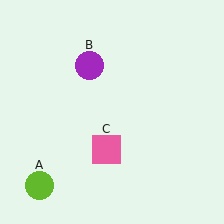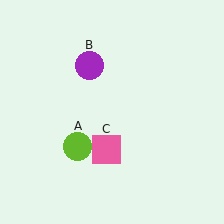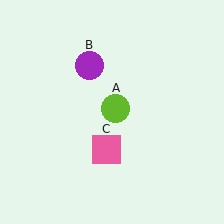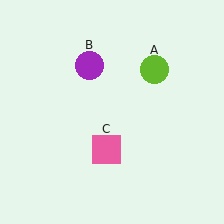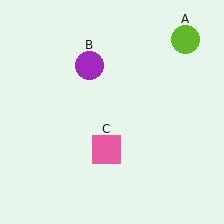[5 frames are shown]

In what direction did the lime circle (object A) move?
The lime circle (object A) moved up and to the right.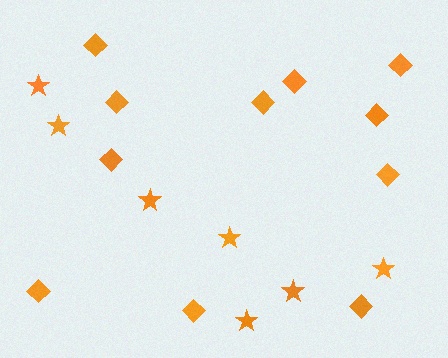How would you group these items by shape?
There are 2 groups: one group of stars (7) and one group of diamonds (11).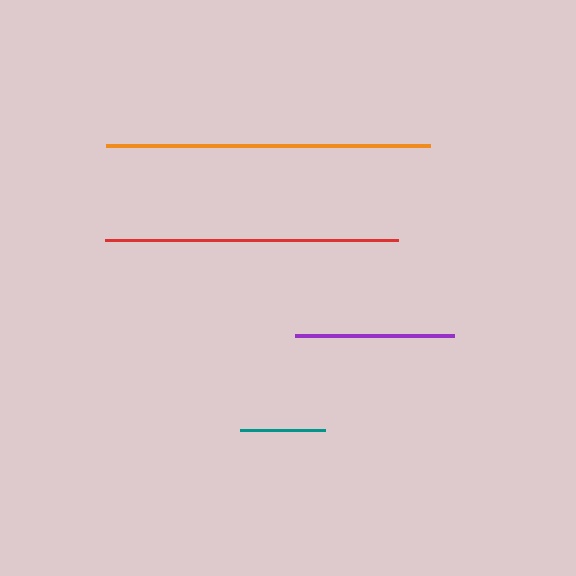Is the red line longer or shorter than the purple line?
The red line is longer than the purple line.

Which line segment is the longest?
The orange line is the longest at approximately 325 pixels.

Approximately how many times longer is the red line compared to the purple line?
The red line is approximately 1.9 times the length of the purple line.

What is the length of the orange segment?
The orange segment is approximately 325 pixels long.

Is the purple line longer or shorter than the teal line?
The purple line is longer than the teal line.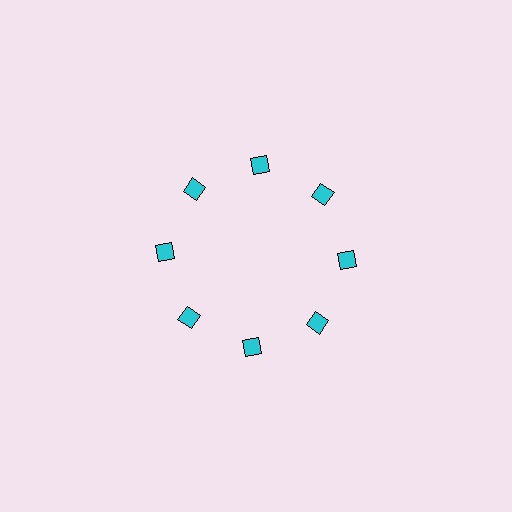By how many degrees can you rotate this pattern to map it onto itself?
The pattern maps onto itself every 45 degrees of rotation.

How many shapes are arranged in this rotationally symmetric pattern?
There are 8 shapes, arranged in 8 groups of 1.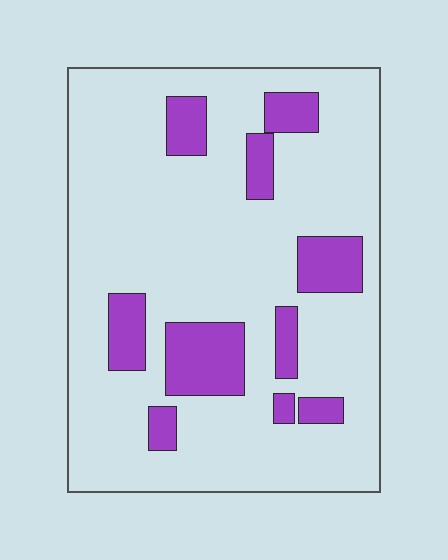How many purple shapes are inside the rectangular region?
10.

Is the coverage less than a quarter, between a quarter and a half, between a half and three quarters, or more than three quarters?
Less than a quarter.